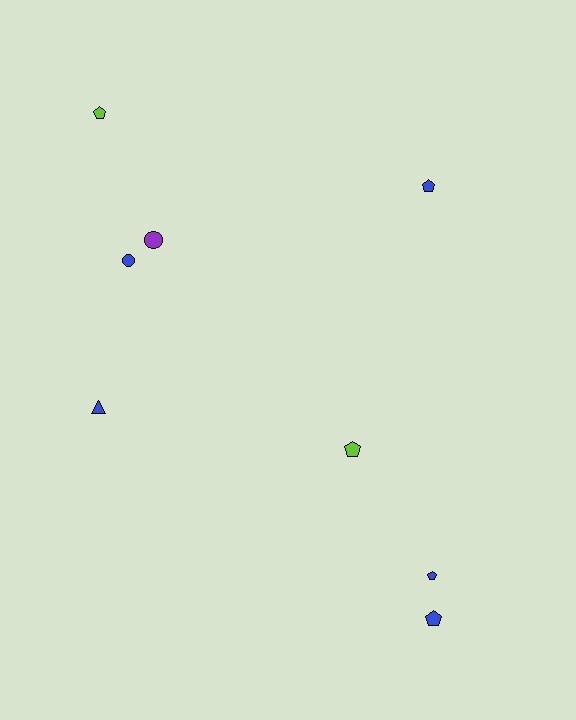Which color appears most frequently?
Blue, with 5 objects.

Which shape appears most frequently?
Pentagon, with 5 objects.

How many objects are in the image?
There are 8 objects.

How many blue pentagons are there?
There are 3 blue pentagons.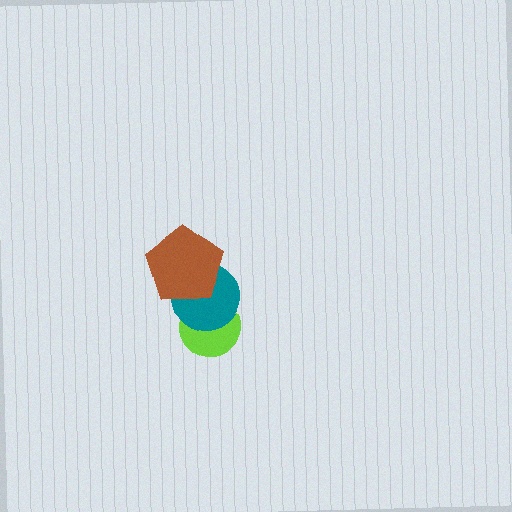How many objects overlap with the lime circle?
1 object overlaps with the lime circle.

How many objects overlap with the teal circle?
2 objects overlap with the teal circle.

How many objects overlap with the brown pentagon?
1 object overlaps with the brown pentagon.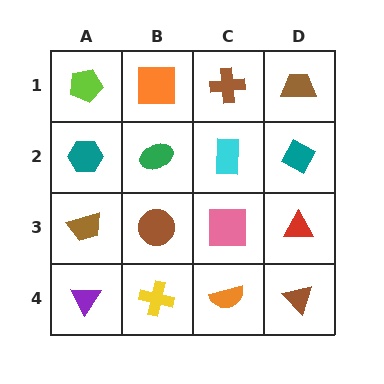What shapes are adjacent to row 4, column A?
A brown trapezoid (row 3, column A), a yellow cross (row 4, column B).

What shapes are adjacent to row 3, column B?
A green ellipse (row 2, column B), a yellow cross (row 4, column B), a brown trapezoid (row 3, column A), a pink square (row 3, column C).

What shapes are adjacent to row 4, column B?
A brown circle (row 3, column B), a purple triangle (row 4, column A), an orange semicircle (row 4, column C).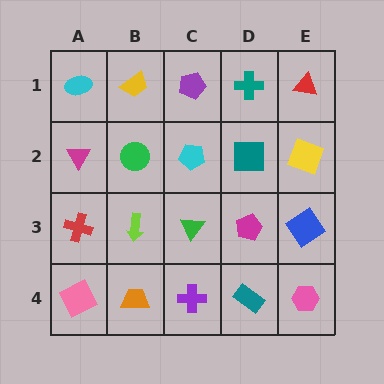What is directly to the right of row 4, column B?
A purple cross.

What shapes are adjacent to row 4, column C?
A green triangle (row 3, column C), an orange trapezoid (row 4, column B), a teal rectangle (row 4, column D).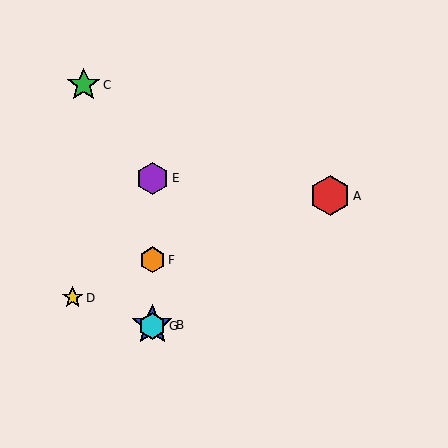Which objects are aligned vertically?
Objects B, E, F, G are aligned vertically.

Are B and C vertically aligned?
No, B is at x≈152 and C is at x≈84.